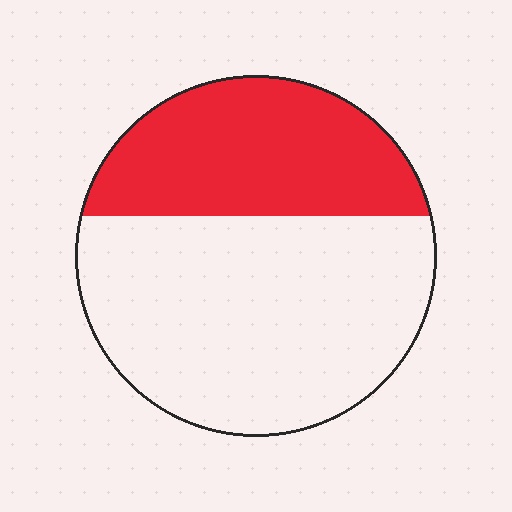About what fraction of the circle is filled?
About three eighths (3/8).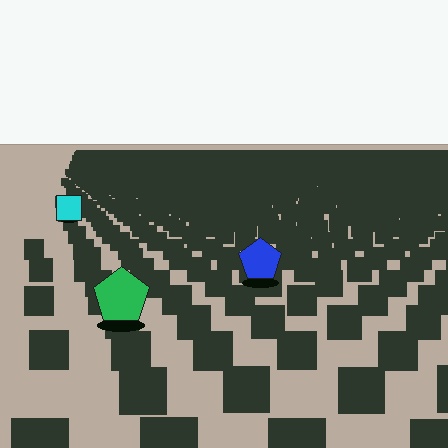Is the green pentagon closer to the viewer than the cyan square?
Yes. The green pentagon is closer — you can tell from the texture gradient: the ground texture is coarser near it.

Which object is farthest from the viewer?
The cyan square is farthest from the viewer. It appears smaller and the ground texture around it is denser.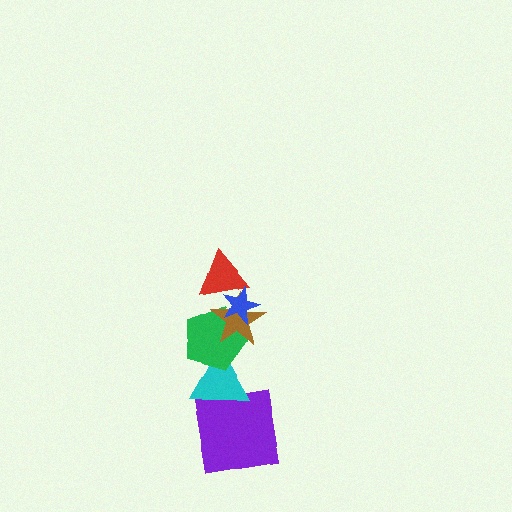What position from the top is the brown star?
The brown star is 3rd from the top.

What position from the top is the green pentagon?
The green pentagon is 4th from the top.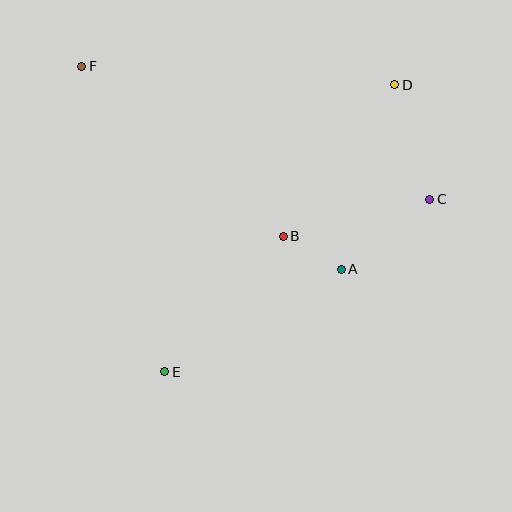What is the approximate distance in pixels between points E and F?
The distance between E and F is approximately 317 pixels.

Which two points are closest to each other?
Points A and B are closest to each other.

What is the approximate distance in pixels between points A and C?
The distance between A and C is approximately 113 pixels.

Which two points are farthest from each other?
Points C and F are farthest from each other.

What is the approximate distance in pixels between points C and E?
The distance between C and E is approximately 316 pixels.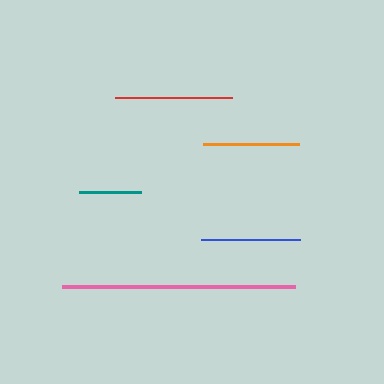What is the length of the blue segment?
The blue segment is approximately 99 pixels long.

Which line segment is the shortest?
The teal line is the shortest at approximately 62 pixels.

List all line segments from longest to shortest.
From longest to shortest: pink, red, blue, orange, teal.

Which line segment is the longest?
The pink line is the longest at approximately 233 pixels.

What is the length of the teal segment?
The teal segment is approximately 62 pixels long.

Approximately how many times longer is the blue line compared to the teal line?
The blue line is approximately 1.6 times the length of the teal line.